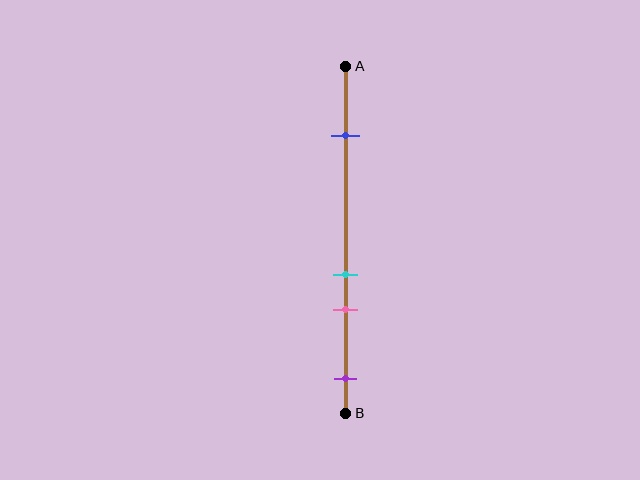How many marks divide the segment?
There are 4 marks dividing the segment.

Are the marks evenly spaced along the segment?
No, the marks are not evenly spaced.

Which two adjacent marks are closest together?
The cyan and pink marks are the closest adjacent pair.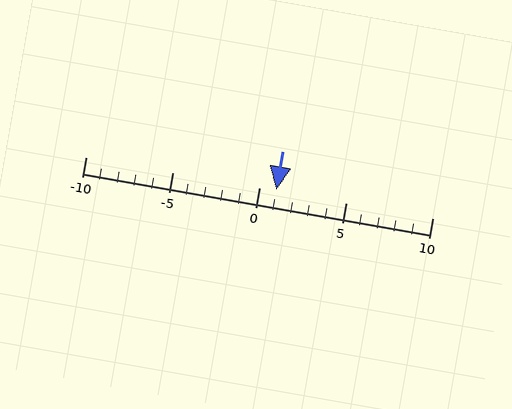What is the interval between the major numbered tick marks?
The major tick marks are spaced 5 units apart.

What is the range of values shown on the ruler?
The ruler shows values from -10 to 10.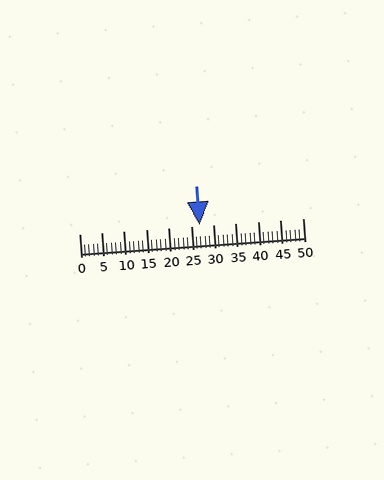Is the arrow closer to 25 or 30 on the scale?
The arrow is closer to 25.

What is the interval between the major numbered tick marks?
The major tick marks are spaced 5 units apart.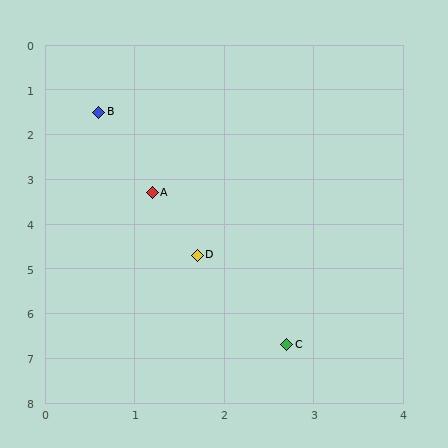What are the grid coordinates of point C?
Point C is at approximately (2.7, 6.7).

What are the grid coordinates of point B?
Point B is at approximately (0.6, 1.5).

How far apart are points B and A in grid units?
Points B and A are about 1.9 grid units apart.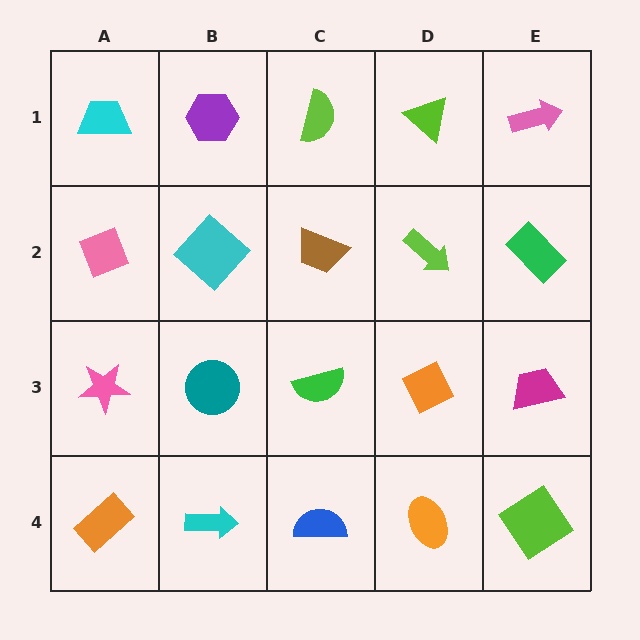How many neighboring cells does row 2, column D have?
4.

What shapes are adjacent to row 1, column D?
A lime arrow (row 2, column D), a lime semicircle (row 1, column C), a pink arrow (row 1, column E).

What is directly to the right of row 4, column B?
A blue semicircle.